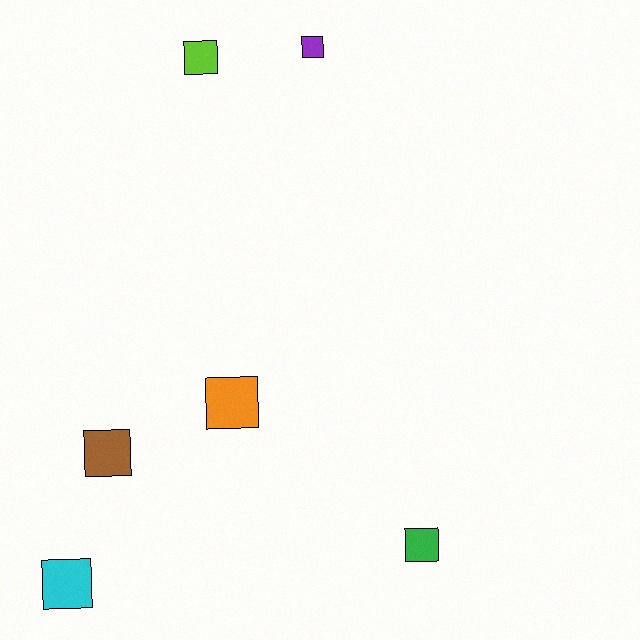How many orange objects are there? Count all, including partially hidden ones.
There is 1 orange object.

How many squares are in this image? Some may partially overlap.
There are 6 squares.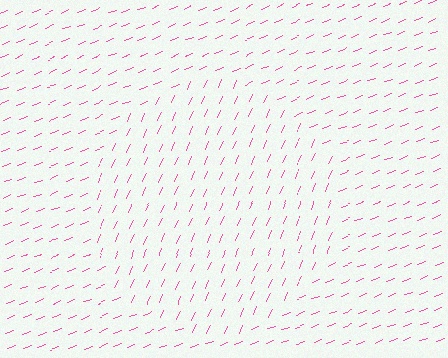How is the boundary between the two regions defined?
The boundary is defined purely by a change in line orientation (approximately 45 degrees difference). All lines are the same color and thickness.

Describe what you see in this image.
The image is filled with small pink line segments. A circle region in the image has lines oriented differently from the surrounding lines, creating a visible texture boundary.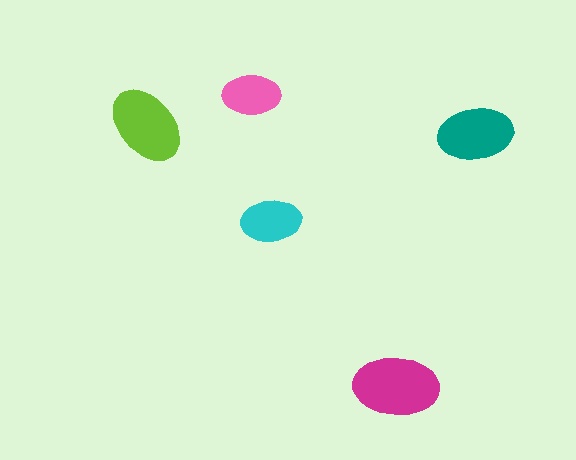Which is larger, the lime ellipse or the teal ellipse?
The lime one.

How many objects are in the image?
There are 5 objects in the image.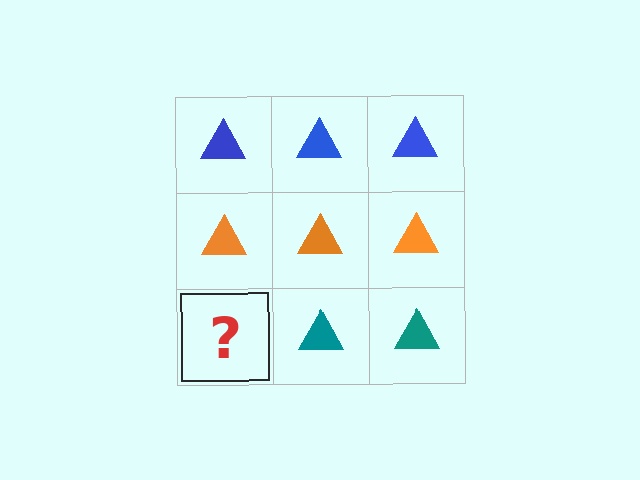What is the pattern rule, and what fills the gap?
The rule is that each row has a consistent color. The gap should be filled with a teal triangle.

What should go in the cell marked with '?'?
The missing cell should contain a teal triangle.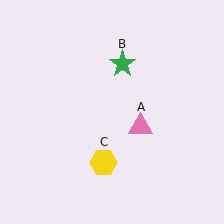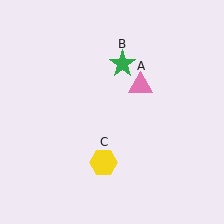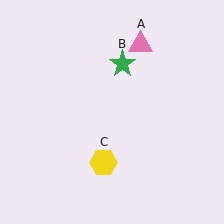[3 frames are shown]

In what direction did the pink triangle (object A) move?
The pink triangle (object A) moved up.